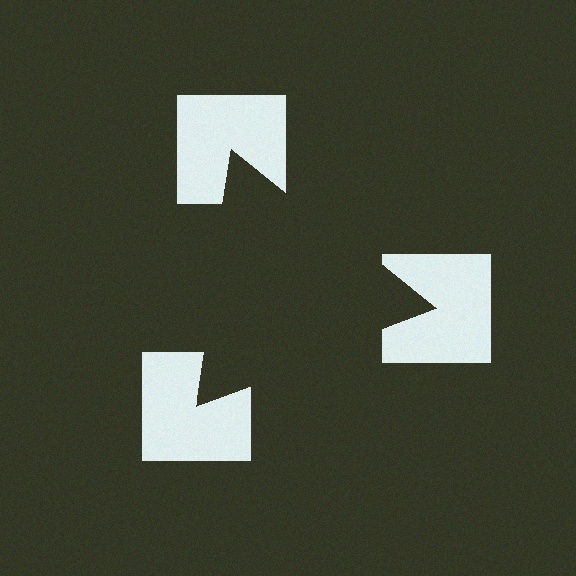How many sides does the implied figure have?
3 sides.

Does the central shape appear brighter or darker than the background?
It typically appears slightly darker than the background, even though no actual brightness change is drawn.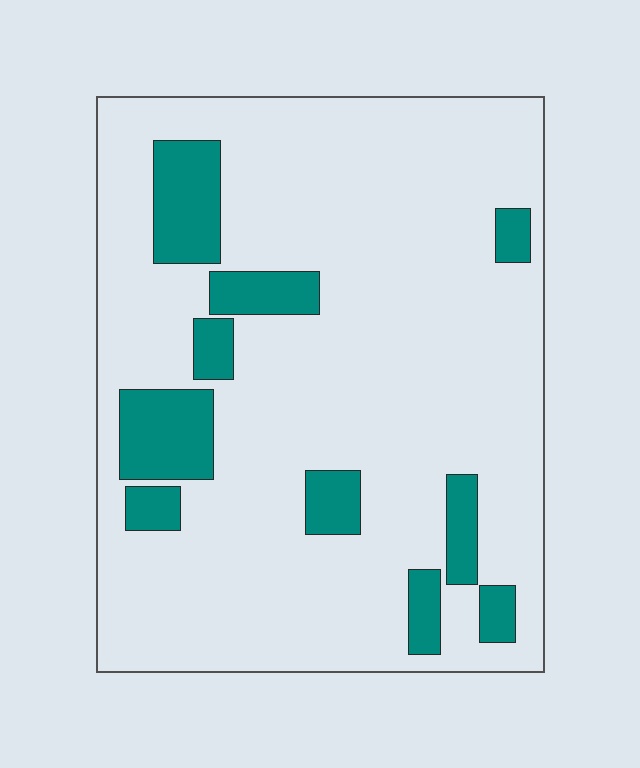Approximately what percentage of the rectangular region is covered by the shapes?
Approximately 15%.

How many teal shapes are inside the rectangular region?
10.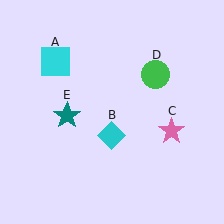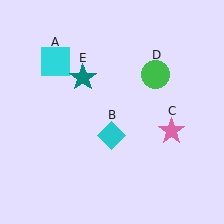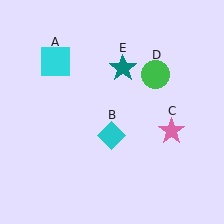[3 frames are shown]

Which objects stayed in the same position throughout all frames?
Cyan square (object A) and cyan diamond (object B) and pink star (object C) and green circle (object D) remained stationary.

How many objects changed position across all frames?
1 object changed position: teal star (object E).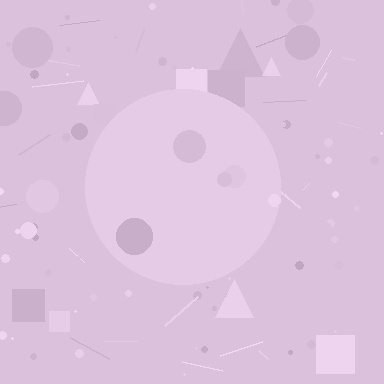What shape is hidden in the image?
A circle is hidden in the image.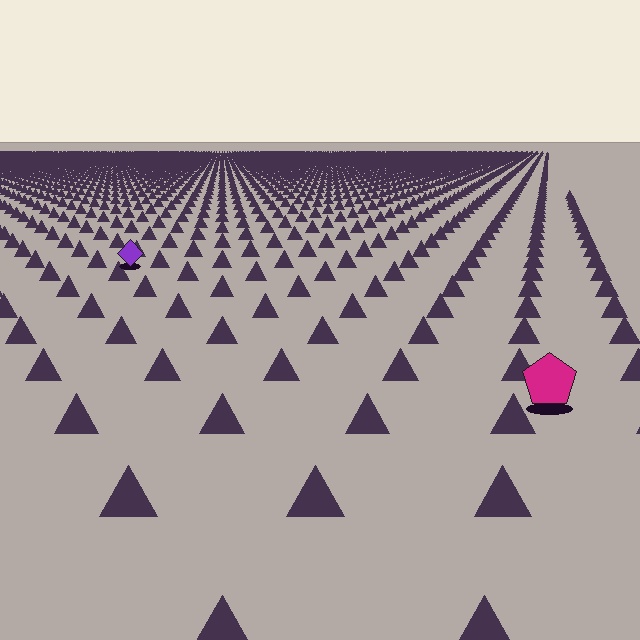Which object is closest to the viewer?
The magenta pentagon is closest. The texture marks near it are larger and more spread out.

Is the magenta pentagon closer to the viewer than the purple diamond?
Yes. The magenta pentagon is closer — you can tell from the texture gradient: the ground texture is coarser near it.